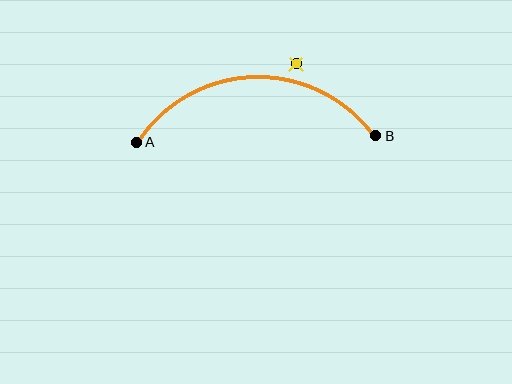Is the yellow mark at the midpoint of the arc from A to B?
No — the yellow mark does not lie on the arc at all. It sits slightly outside the curve.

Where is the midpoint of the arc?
The arc midpoint is the point on the curve farthest from the straight line joining A and B. It sits above that line.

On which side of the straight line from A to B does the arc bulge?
The arc bulges above the straight line connecting A and B.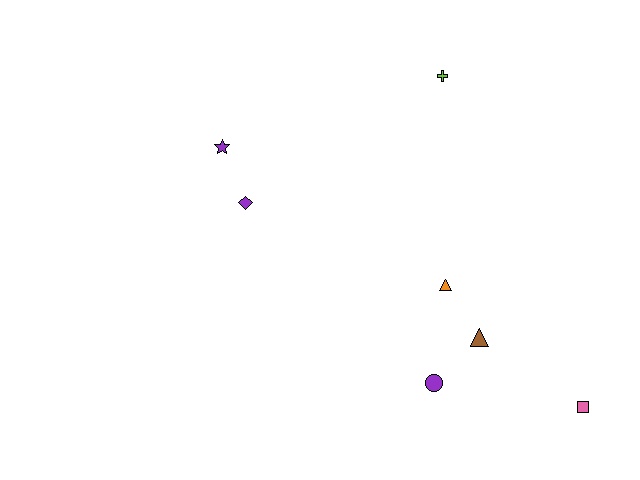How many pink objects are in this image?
There is 1 pink object.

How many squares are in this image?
There is 1 square.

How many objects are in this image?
There are 7 objects.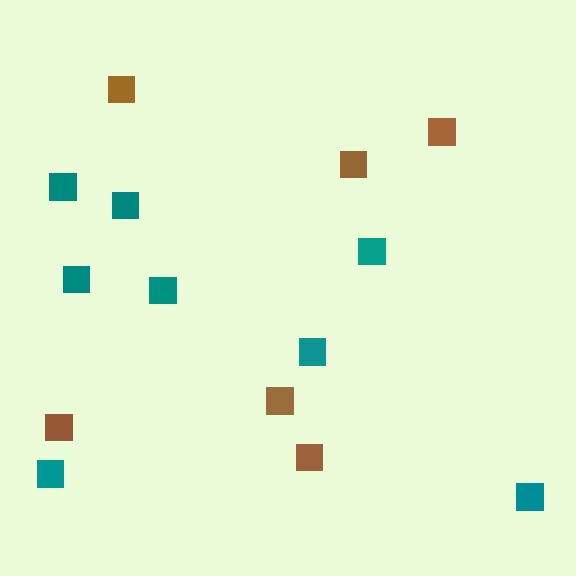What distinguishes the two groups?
There are 2 groups: one group of brown squares (6) and one group of teal squares (8).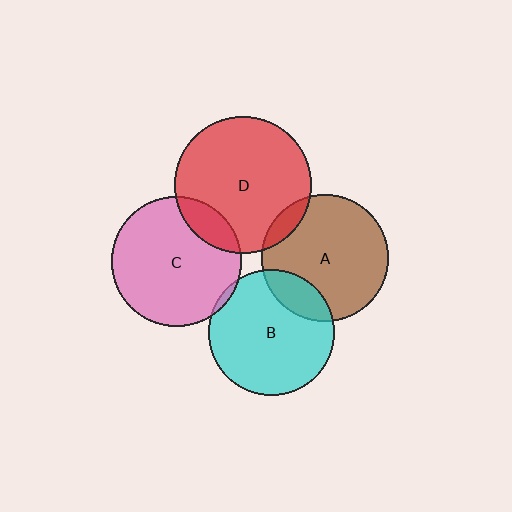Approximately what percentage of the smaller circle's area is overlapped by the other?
Approximately 10%.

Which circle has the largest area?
Circle D (red).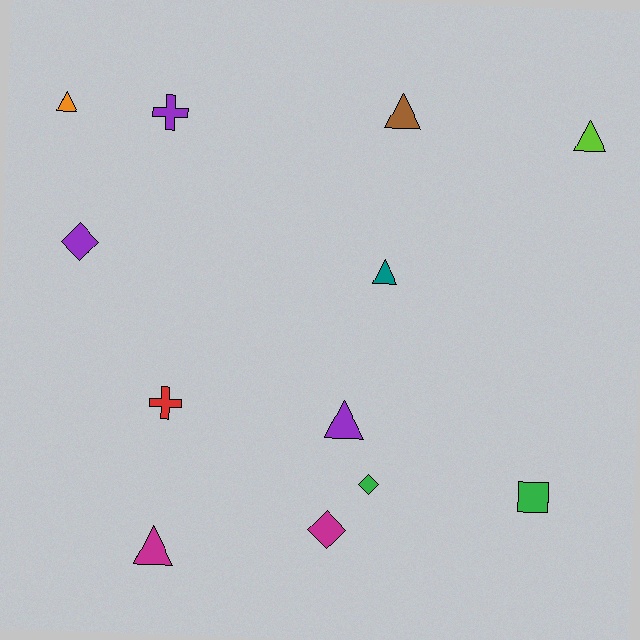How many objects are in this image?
There are 12 objects.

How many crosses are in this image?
There are 2 crosses.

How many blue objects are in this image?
There are no blue objects.